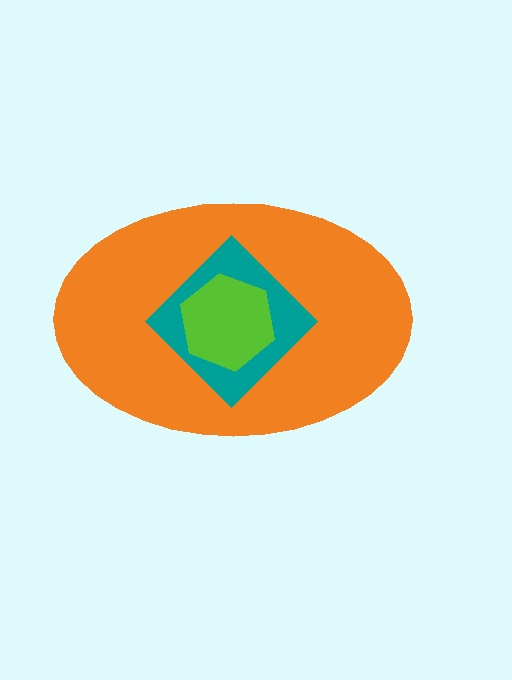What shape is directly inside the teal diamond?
The lime hexagon.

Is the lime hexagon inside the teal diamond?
Yes.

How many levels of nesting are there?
3.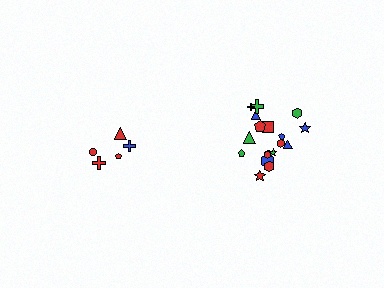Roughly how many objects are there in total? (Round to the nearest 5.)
Roughly 25 objects in total.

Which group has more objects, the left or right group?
The right group.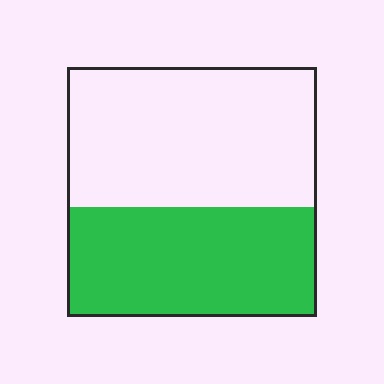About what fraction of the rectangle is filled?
About two fifths (2/5).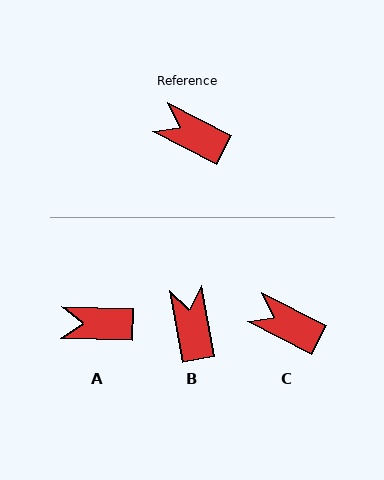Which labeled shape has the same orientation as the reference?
C.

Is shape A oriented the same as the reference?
No, it is off by about 25 degrees.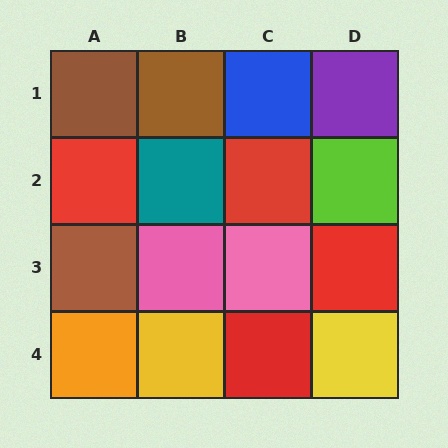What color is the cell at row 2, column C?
Red.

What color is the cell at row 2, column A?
Red.